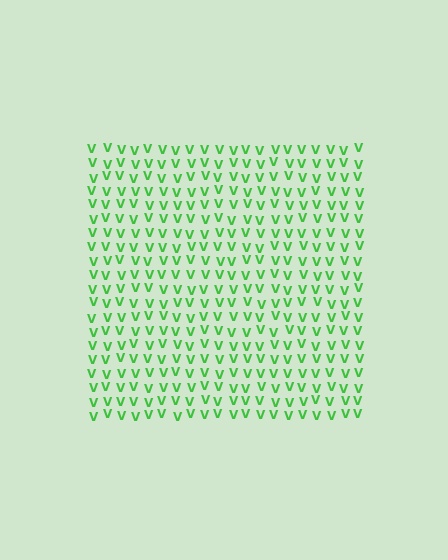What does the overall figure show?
The overall figure shows a square.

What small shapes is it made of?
It is made of small letter V's.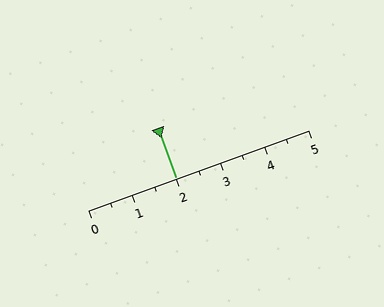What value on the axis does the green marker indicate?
The marker indicates approximately 2.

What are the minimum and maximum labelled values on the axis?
The axis runs from 0 to 5.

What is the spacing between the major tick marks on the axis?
The major ticks are spaced 1 apart.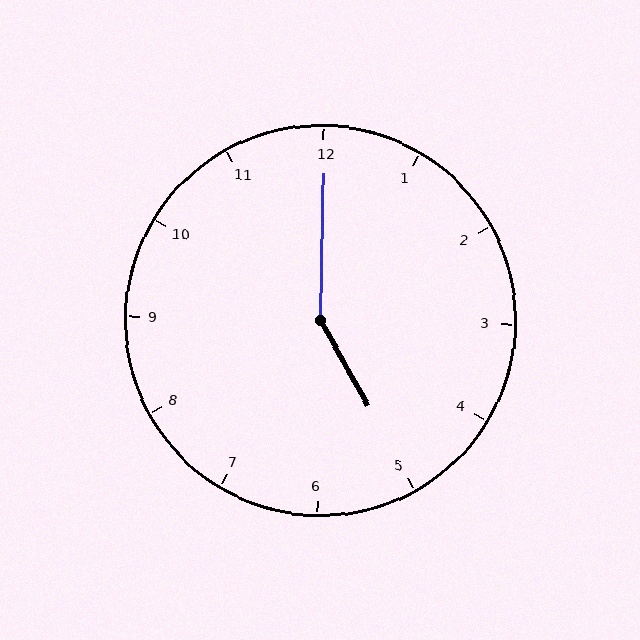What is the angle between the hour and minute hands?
Approximately 150 degrees.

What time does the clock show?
5:00.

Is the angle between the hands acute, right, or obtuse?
It is obtuse.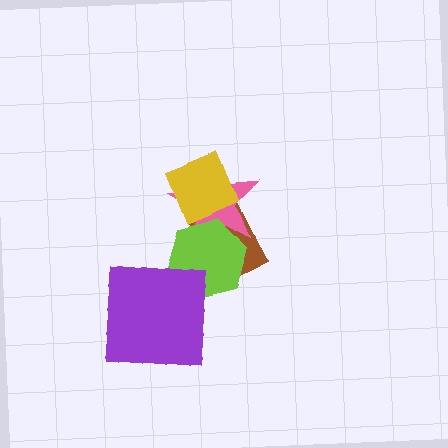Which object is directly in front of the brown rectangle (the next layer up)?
The pink star is directly in front of the brown rectangle.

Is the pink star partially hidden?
Yes, it is partially covered by another shape.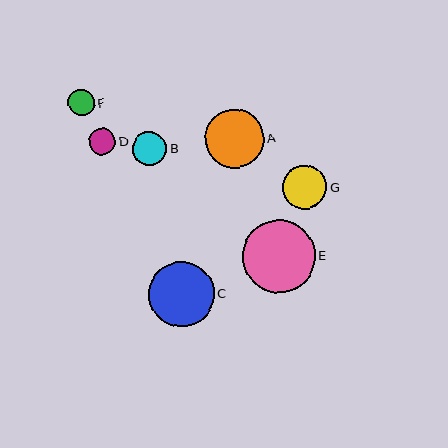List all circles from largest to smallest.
From largest to smallest: E, C, A, G, B, D, F.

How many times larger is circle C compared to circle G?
Circle C is approximately 1.5 times the size of circle G.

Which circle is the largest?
Circle E is the largest with a size of approximately 73 pixels.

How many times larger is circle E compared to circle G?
Circle E is approximately 1.7 times the size of circle G.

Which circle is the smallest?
Circle F is the smallest with a size of approximately 26 pixels.